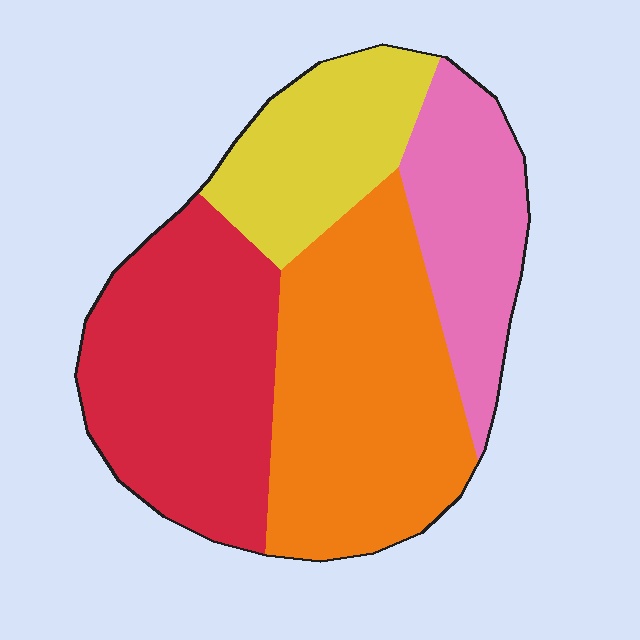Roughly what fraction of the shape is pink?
Pink covers around 20% of the shape.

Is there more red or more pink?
Red.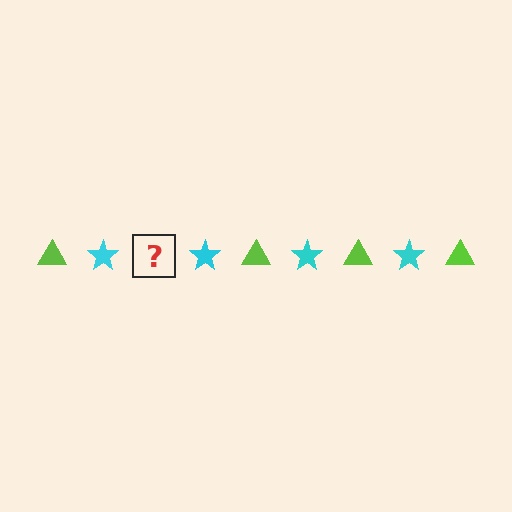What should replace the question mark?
The question mark should be replaced with a lime triangle.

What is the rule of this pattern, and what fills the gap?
The rule is that the pattern alternates between lime triangle and cyan star. The gap should be filled with a lime triangle.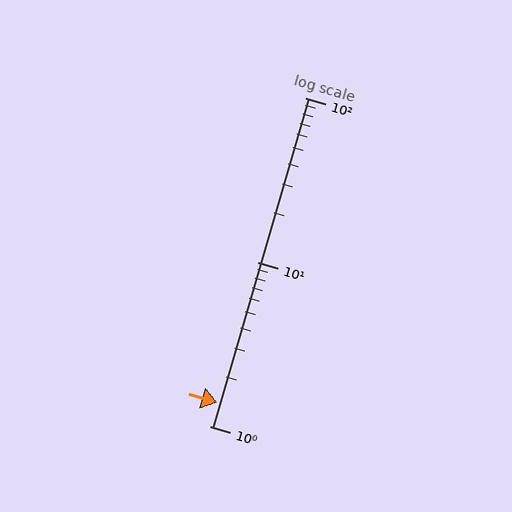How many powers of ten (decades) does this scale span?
The scale spans 2 decades, from 1 to 100.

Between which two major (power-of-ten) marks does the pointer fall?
The pointer is between 1 and 10.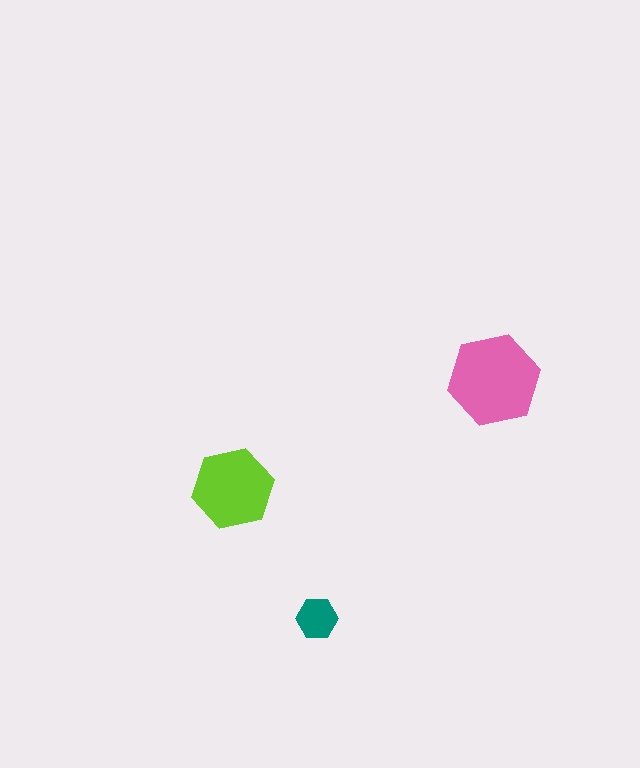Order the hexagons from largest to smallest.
the pink one, the lime one, the teal one.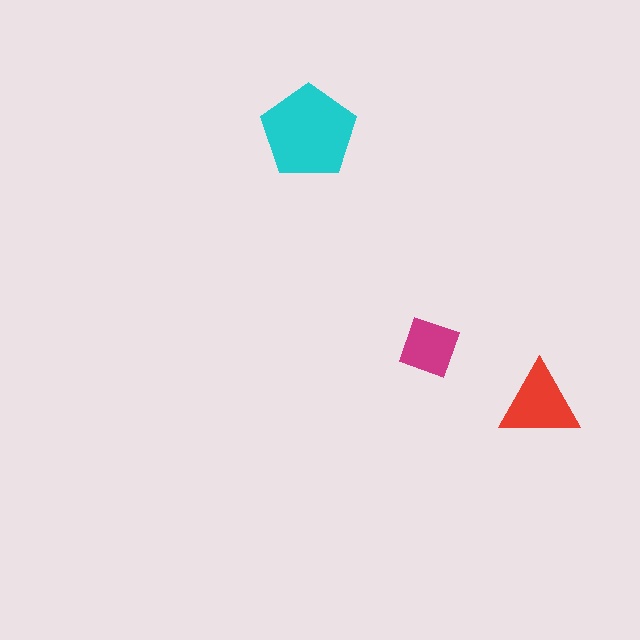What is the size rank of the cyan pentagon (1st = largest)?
1st.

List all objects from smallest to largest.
The magenta square, the red triangle, the cyan pentagon.